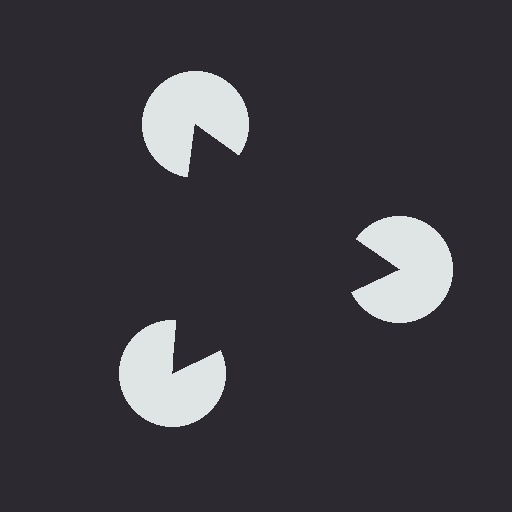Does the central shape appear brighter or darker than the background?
It typically appears slightly darker than the background, even though no actual brightness change is drawn.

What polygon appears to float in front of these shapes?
An illusory triangle — its edges are inferred from the aligned wedge cuts in the pac-man discs, not physically drawn.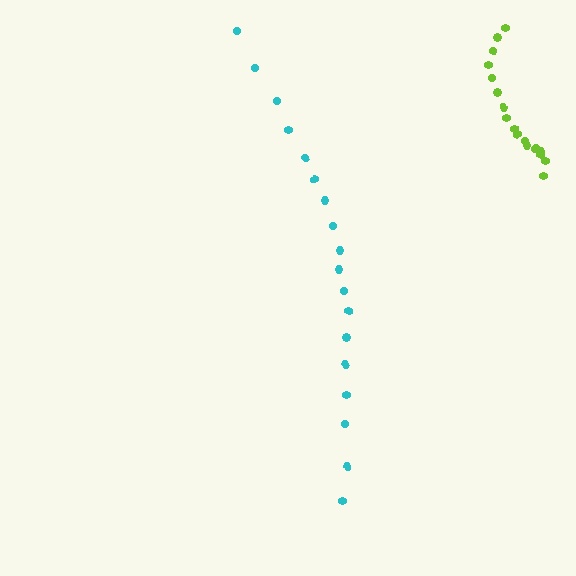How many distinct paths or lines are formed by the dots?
There are 2 distinct paths.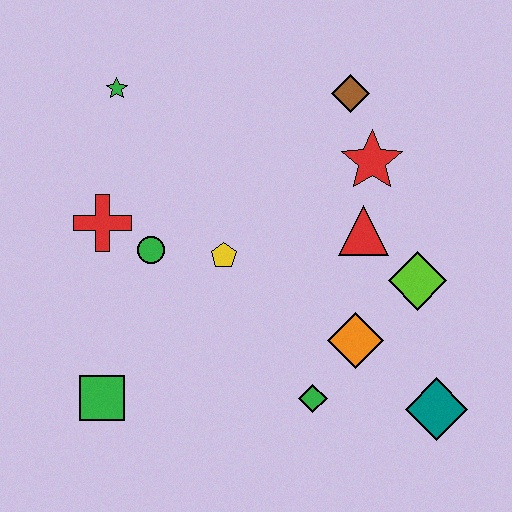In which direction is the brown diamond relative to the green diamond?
The brown diamond is above the green diamond.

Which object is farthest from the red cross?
The teal diamond is farthest from the red cross.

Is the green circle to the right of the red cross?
Yes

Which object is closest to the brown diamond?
The red star is closest to the brown diamond.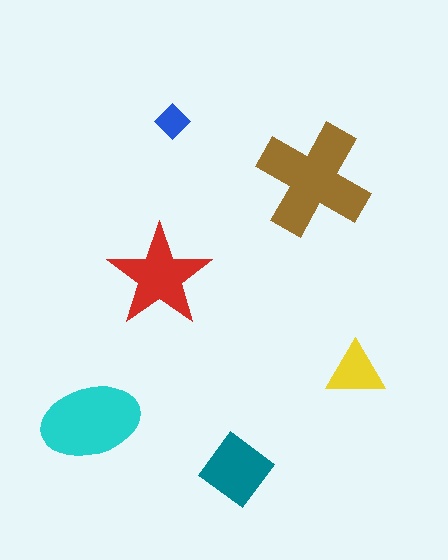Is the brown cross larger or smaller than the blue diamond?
Larger.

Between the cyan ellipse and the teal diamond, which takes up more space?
The cyan ellipse.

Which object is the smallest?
The blue diamond.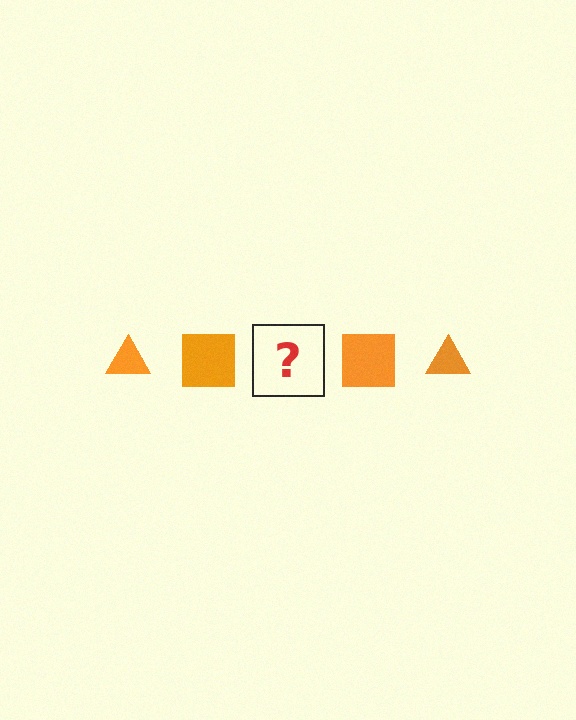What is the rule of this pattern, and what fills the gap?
The rule is that the pattern cycles through triangle, square shapes in orange. The gap should be filled with an orange triangle.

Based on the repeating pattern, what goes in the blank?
The blank should be an orange triangle.